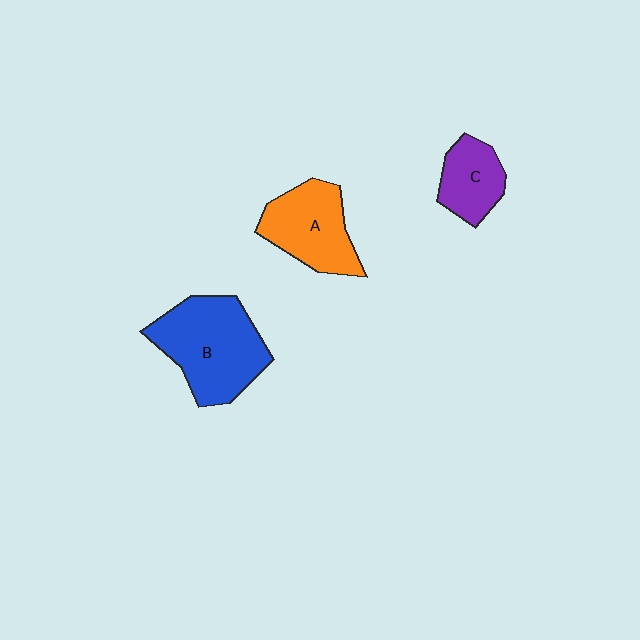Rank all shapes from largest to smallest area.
From largest to smallest: B (blue), A (orange), C (purple).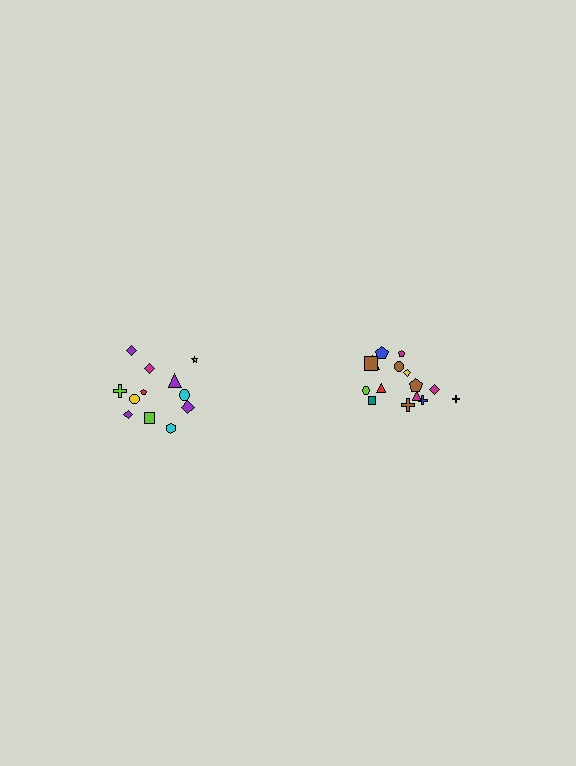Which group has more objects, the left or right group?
The right group.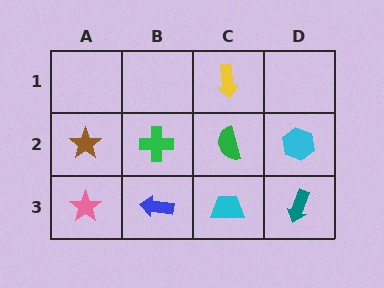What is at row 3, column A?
A pink star.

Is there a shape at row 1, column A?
No, that cell is empty.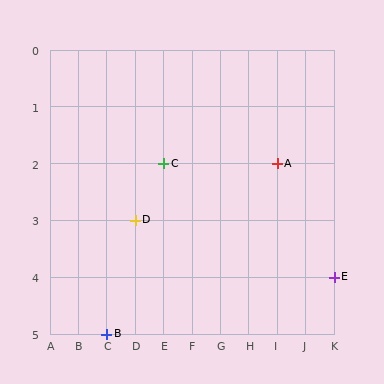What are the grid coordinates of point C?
Point C is at grid coordinates (E, 2).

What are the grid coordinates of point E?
Point E is at grid coordinates (K, 4).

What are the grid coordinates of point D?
Point D is at grid coordinates (D, 3).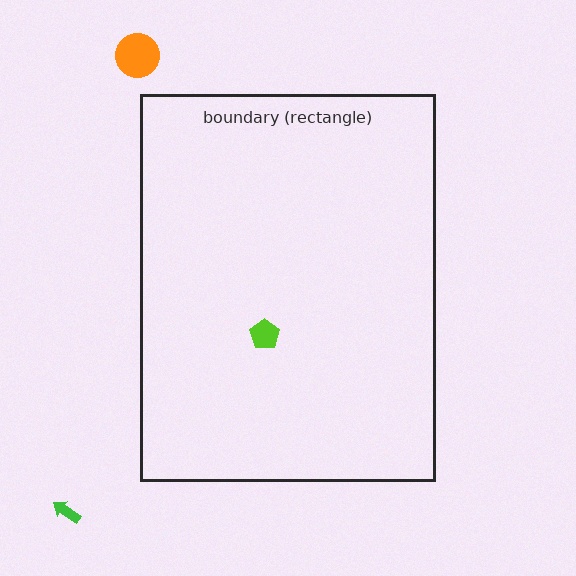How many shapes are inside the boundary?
1 inside, 2 outside.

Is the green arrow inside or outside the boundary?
Outside.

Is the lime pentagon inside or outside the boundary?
Inside.